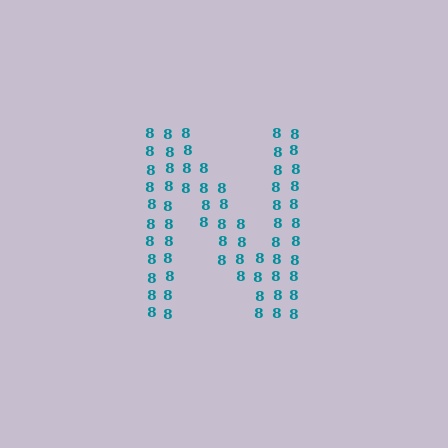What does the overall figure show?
The overall figure shows the letter N.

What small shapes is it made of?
It is made of small digit 8's.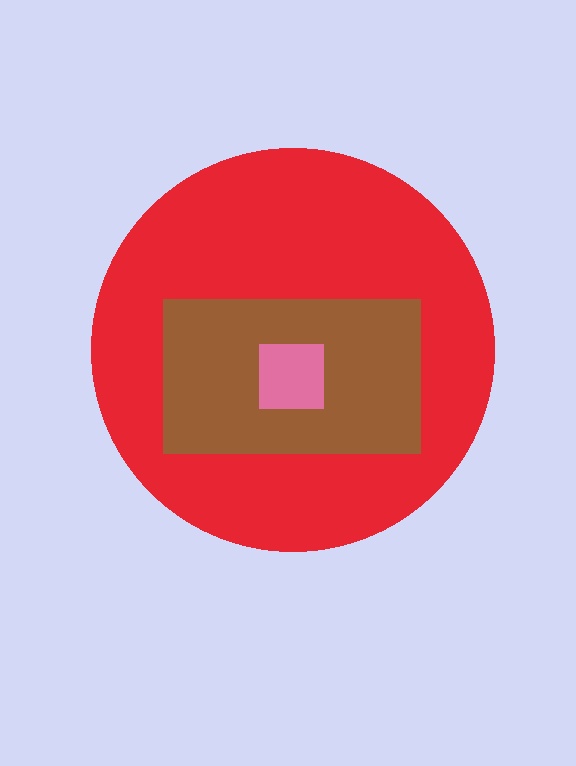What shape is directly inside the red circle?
The brown rectangle.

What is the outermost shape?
The red circle.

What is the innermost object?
The pink square.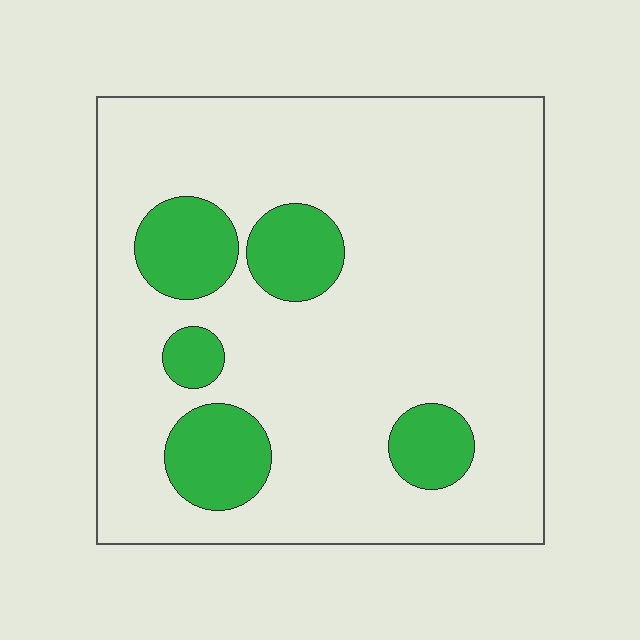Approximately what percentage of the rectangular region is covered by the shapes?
Approximately 15%.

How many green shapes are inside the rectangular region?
5.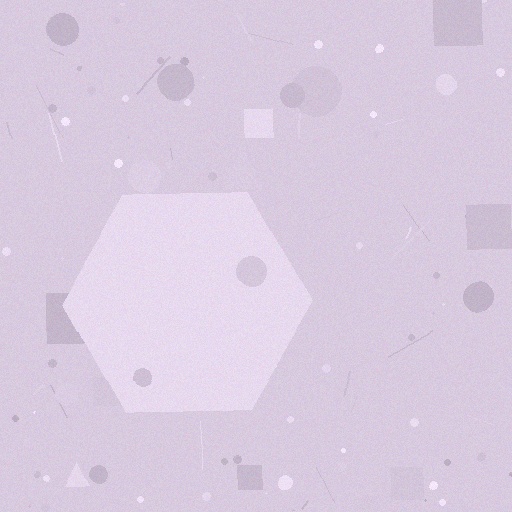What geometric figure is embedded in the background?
A hexagon is embedded in the background.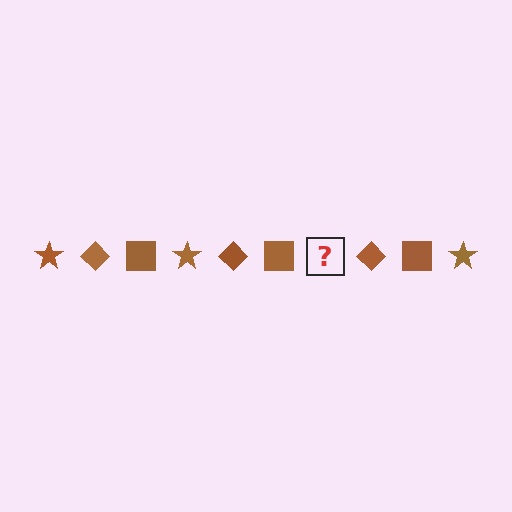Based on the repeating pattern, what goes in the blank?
The blank should be a brown star.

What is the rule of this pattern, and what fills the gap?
The rule is that the pattern cycles through star, diamond, square shapes in brown. The gap should be filled with a brown star.